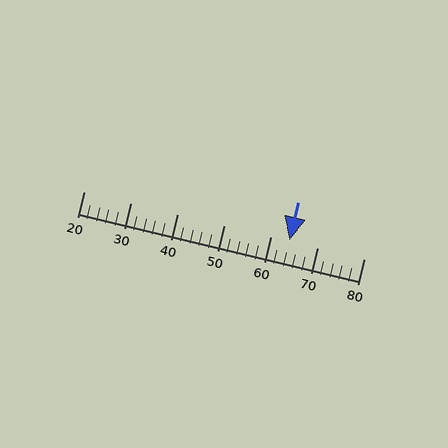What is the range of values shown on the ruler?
The ruler shows values from 20 to 80.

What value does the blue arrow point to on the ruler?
The blue arrow points to approximately 64.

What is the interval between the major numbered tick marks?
The major tick marks are spaced 10 units apart.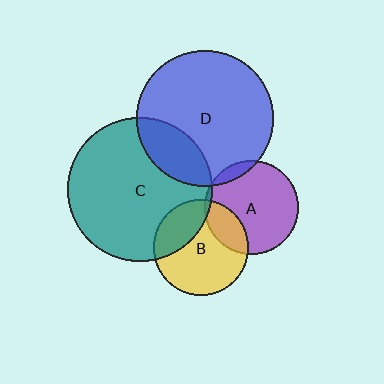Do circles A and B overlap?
Yes.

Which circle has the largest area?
Circle C (teal).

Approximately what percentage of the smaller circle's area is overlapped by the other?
Approximately 20%.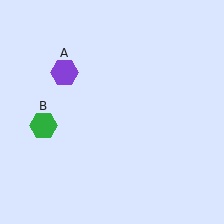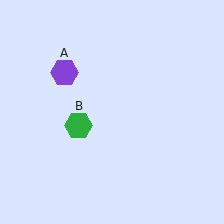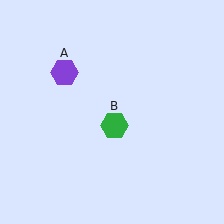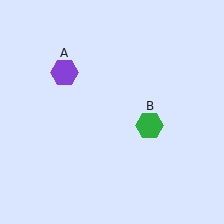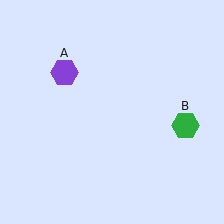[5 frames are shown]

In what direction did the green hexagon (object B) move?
The green hexagon (object B) moved right.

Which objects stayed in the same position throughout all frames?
Purple hexagon (object A) remained stationary.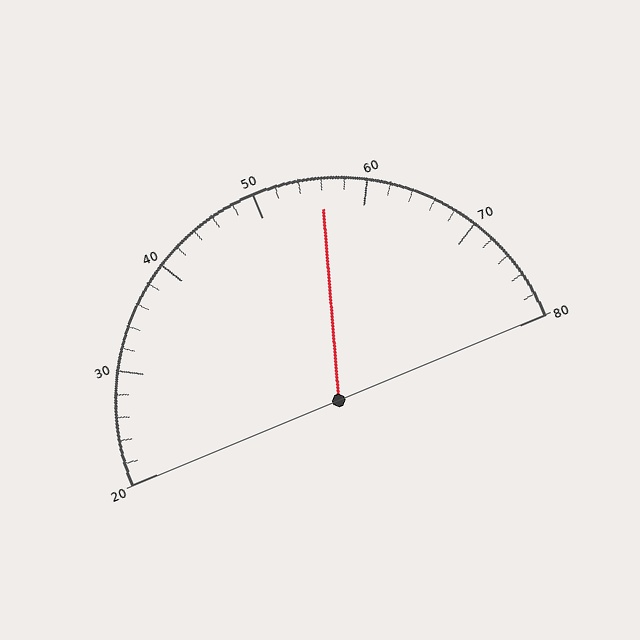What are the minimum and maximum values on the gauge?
The gauge ranges from 20 to 80.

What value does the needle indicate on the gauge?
The needle indicates approximately 56.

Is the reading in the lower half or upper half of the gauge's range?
The reading is in the upper half of the range (20 to 80).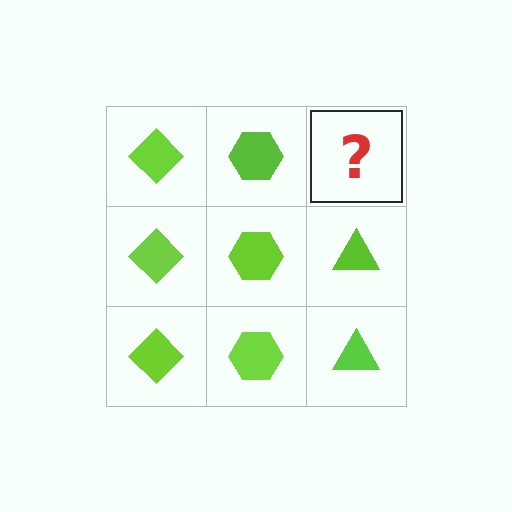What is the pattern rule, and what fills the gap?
The rule is that each column has a consistent shape. The gap should be filled with a lime triangle.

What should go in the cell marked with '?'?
The missing cell should contain a lime triangle.